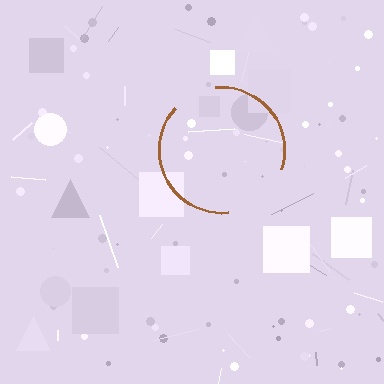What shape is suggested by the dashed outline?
The dashed outline suggests a circle.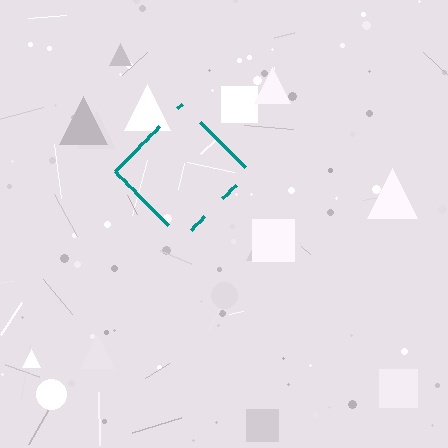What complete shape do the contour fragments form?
The contour fragments form a diamond.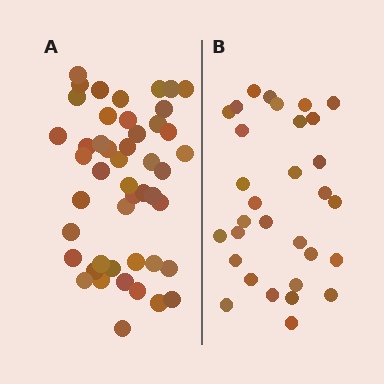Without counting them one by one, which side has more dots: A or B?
Region A (the left region) has more dots.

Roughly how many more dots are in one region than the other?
Region A has approximately 15 more dots than region B.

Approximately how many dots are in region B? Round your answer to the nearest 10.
About 30 dots. (The exact count is 31, which rounds to 30.)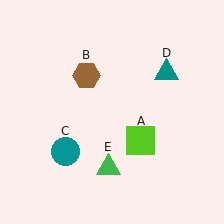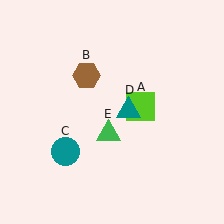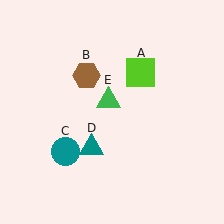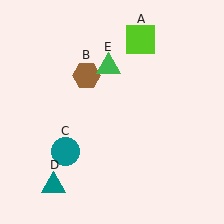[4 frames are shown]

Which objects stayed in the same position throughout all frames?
Brown hexagon (object B) and teal circle (object C) remained stationary.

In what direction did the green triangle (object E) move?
The green triangle (object E) moved up.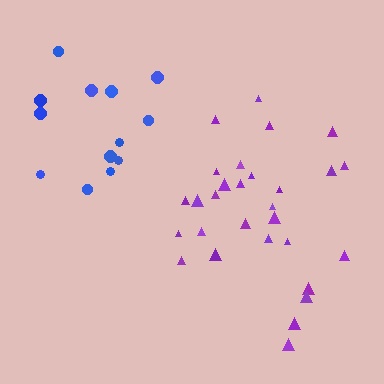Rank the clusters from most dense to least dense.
purple, blue.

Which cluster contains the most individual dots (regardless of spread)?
Purple (29).